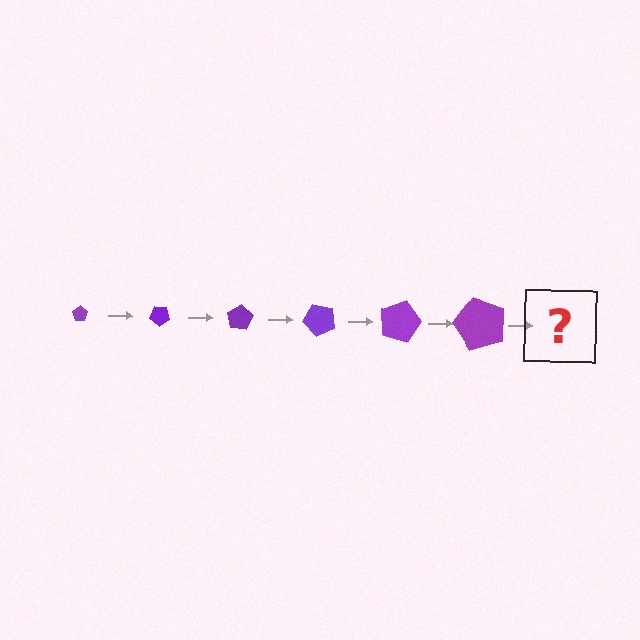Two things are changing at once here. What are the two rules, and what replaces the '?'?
The two rules are that the pentagon grows larger each step and it rotates 40 degrees each step. The '?' should be a pentagon, larger than the previous one and rotated 240 degrees from the start.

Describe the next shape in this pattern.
It should be a pentagon, larger than the previous one and rotated 240 degrees from the start.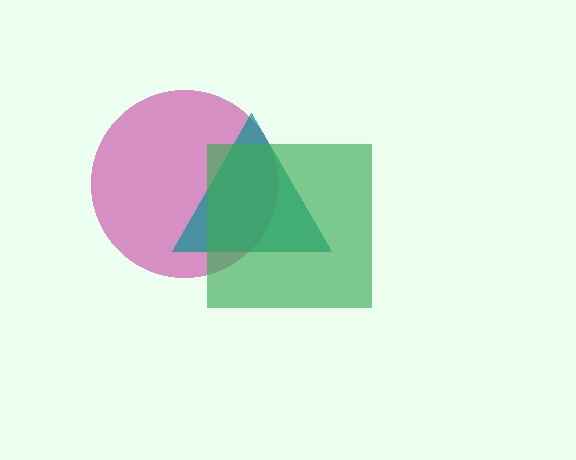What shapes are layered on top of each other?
The layered shapes are: a magenta circle, a teal triangle, a green square.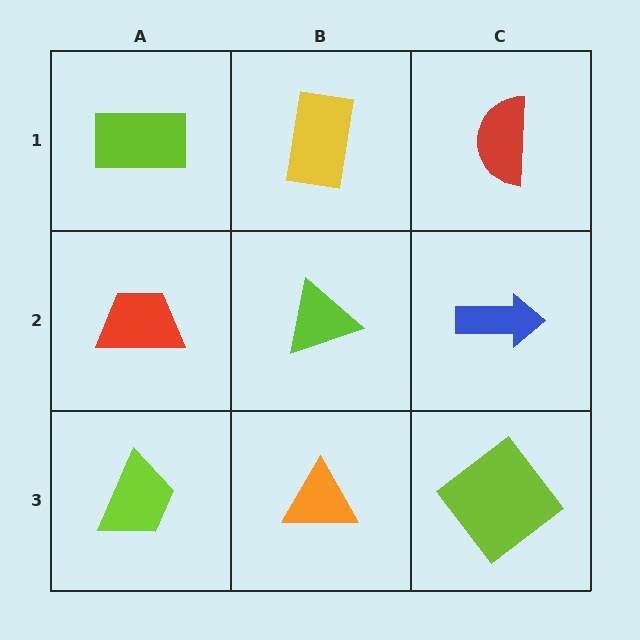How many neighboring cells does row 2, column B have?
4.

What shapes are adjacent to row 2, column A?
A lime rectangle (row 1, column A), a lime trapezoid (row 3, column A), a lime triangle (row 2, column B).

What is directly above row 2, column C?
A red semicircle.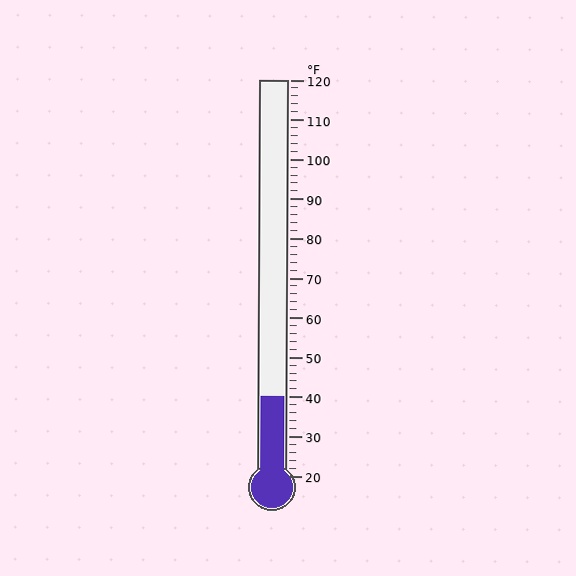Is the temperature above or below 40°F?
The temperature is at 40°F.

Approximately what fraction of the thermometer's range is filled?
The thermometer is filled to approximately 20% of its range.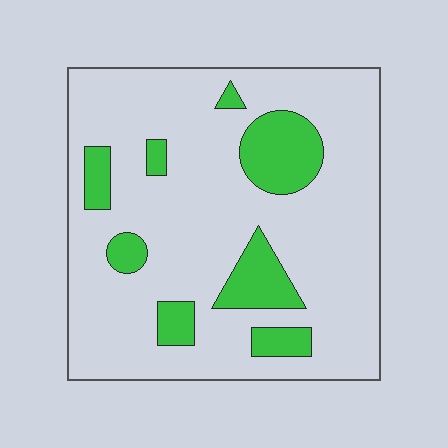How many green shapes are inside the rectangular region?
8.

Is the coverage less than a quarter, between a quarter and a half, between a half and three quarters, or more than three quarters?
Less than a quarter.